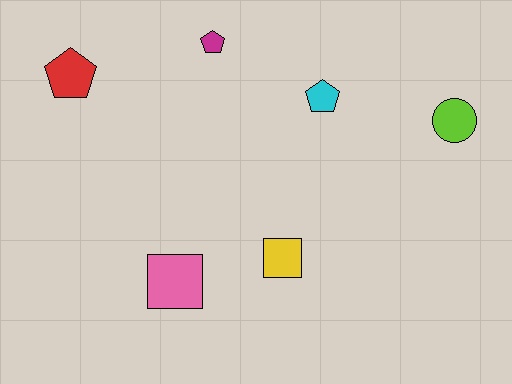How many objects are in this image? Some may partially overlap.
There are 6 objects.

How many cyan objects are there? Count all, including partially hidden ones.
There is 1 cyan object.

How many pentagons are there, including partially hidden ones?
There are 3 pentagons.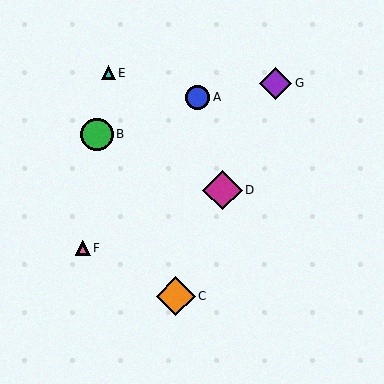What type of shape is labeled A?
Shape A is a blue circle.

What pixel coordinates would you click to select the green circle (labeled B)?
Click at (97, 134) to select the green circle B.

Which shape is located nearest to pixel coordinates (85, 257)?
The pink triangle (labeled F) at (83, 248) is nearest to that location.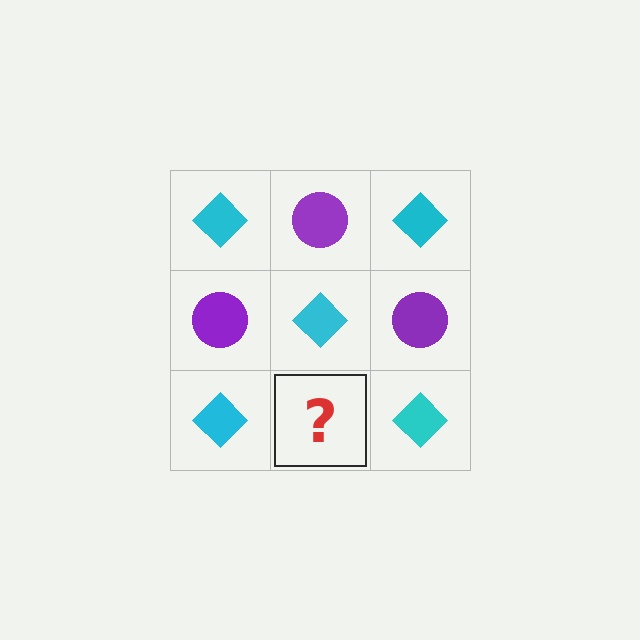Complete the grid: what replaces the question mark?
The question mark should be replaced with a purple circle.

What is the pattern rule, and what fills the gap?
The rule is that it alternates cyan diamond and purple circle in a checkerboard pattern. The gap should be filled with a purple circle.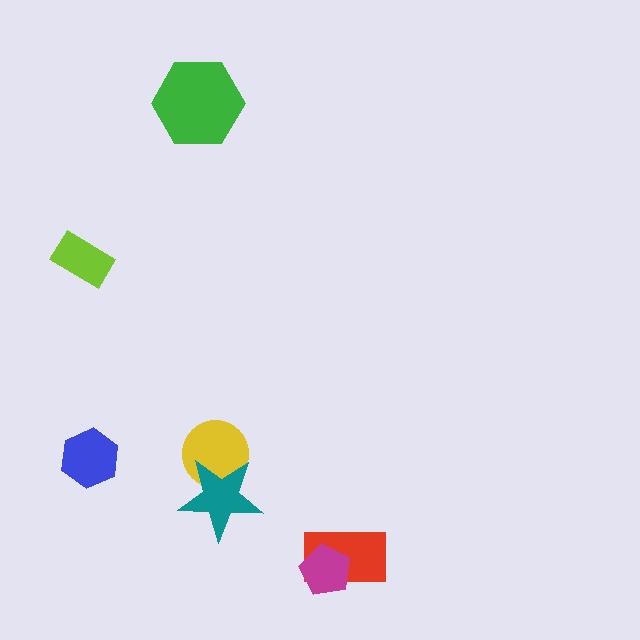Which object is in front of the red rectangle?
The magenta pentagon is in front of the red rectangle.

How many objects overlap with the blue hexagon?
0 objects overlap with the blue hexagon.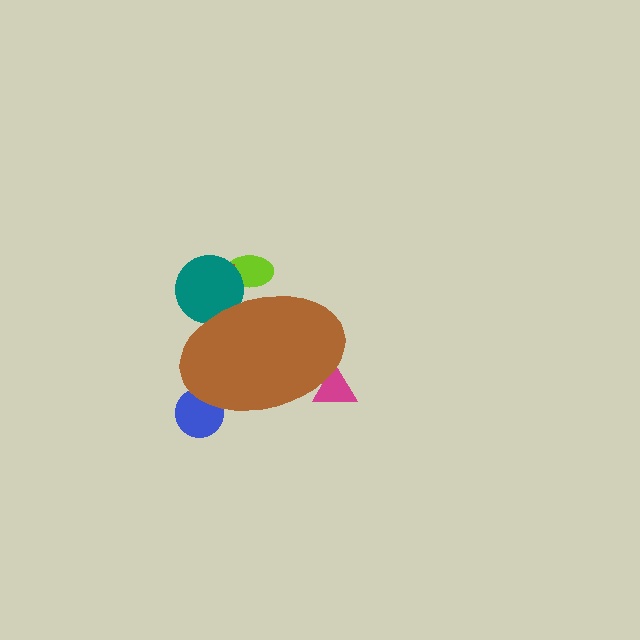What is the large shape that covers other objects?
A brown ellipse.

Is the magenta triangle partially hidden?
Yes, the magenta triangle is partially hidden behind the brown ellipse.